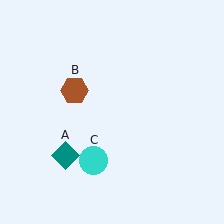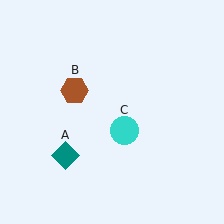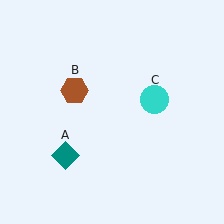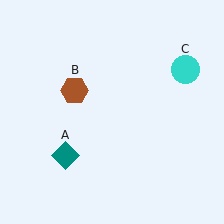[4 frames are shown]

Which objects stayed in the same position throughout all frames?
Teal diamond (object A) and brown hexagon (object B) remained stationary.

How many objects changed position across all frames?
1 object changed position: cyan circle (object C).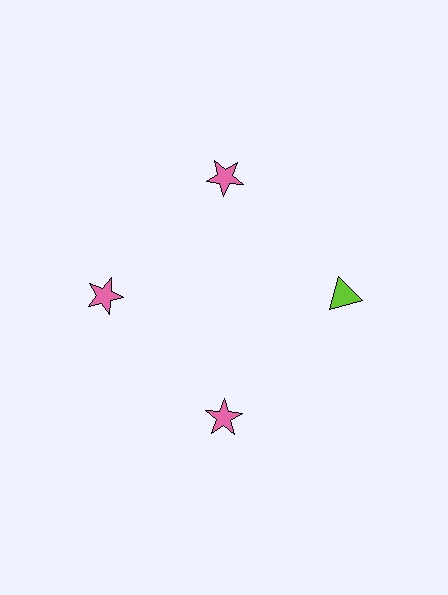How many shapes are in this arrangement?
There are 4 shapes arranged in a ring pattern.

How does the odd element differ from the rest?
It differs in both color (lime instead of pink) and shape (triangle instead of star).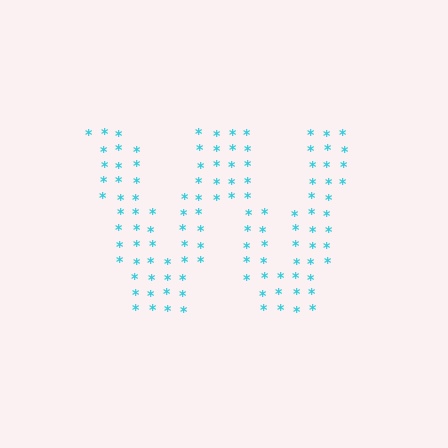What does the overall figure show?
The overall figure shows the letter W.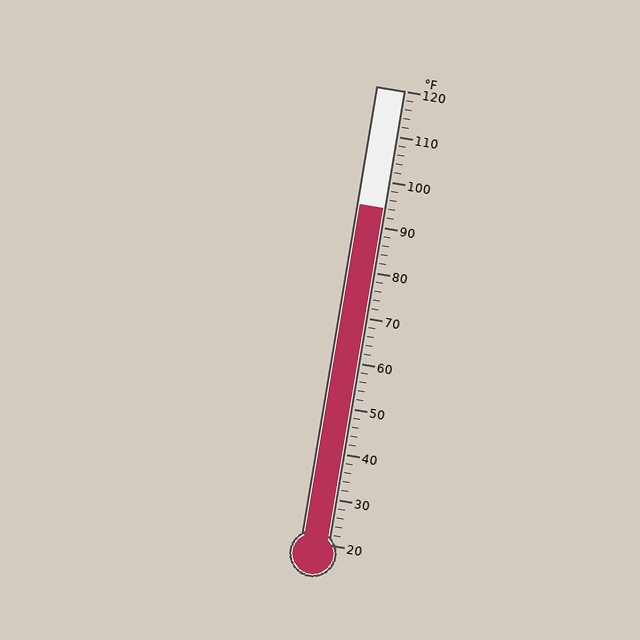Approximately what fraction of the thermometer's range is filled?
The thermometer is filled to approximately 75% of its range.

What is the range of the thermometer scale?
The thermometer scale ranges from 20°F to 120°F.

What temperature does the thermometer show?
The thermometer shows approximately 94°F.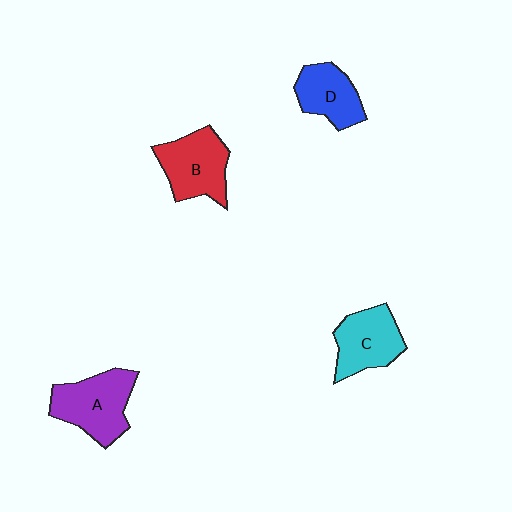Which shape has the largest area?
Shape A (purple).